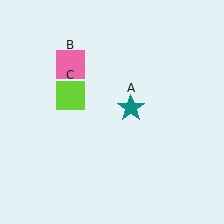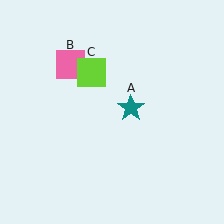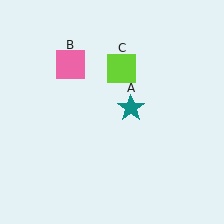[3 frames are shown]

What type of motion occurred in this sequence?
The lime square (object C) rotated clockwise around the center of the scene.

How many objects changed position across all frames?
1 object changed position: lime square (object C).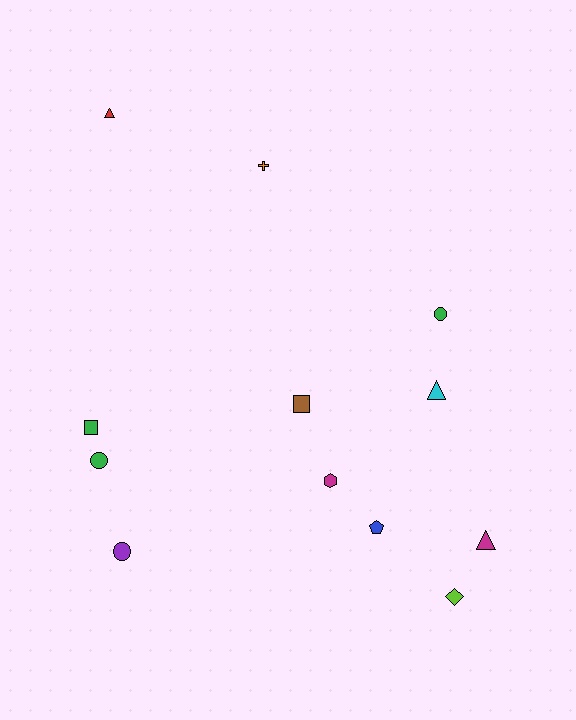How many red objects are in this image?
There is 1 red object.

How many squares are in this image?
There are 2 squares.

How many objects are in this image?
There are 12 objects.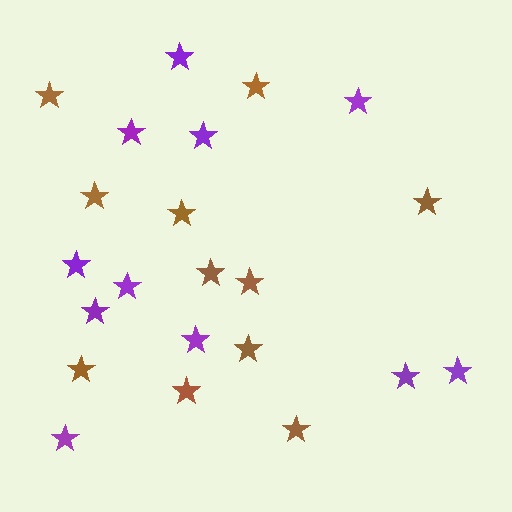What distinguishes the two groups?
There are 2 groups: one group of brown stars (11) and one group of purple stars (11).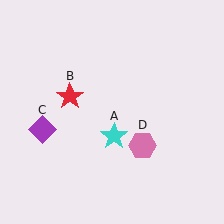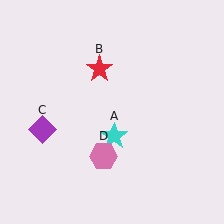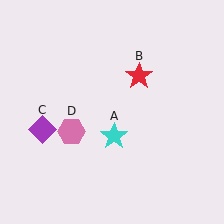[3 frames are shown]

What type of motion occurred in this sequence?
The red star (object B), pink hexagon (object D) rotated clockwise around the center of the scene.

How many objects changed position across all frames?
2 objects changed position: red star (object B), pink hexagon (object D).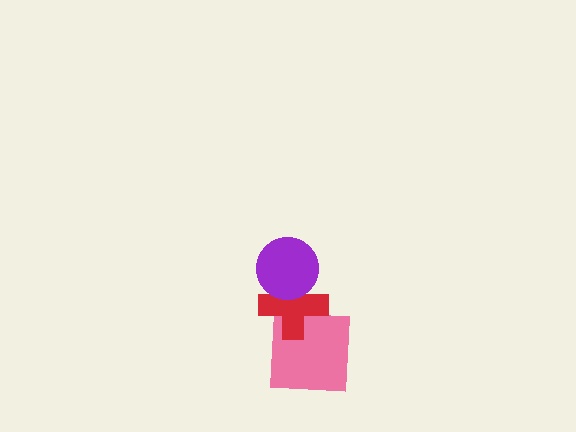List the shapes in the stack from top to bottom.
From top to bottom: the purple circle, the red cross, the pink square.